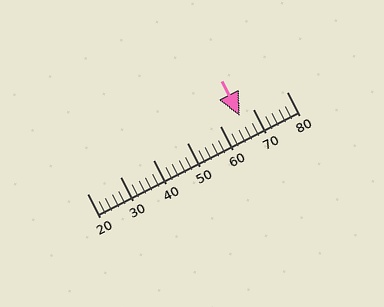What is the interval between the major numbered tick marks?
The major tick marks are spaced 10 units apart.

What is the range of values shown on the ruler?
The ruler shows values from 20 to 80.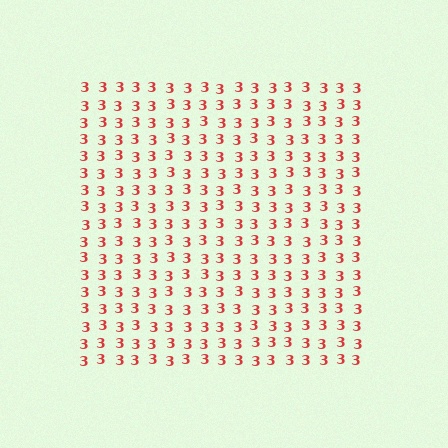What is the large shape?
The large shape is a square.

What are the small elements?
The small elements are digit 3's.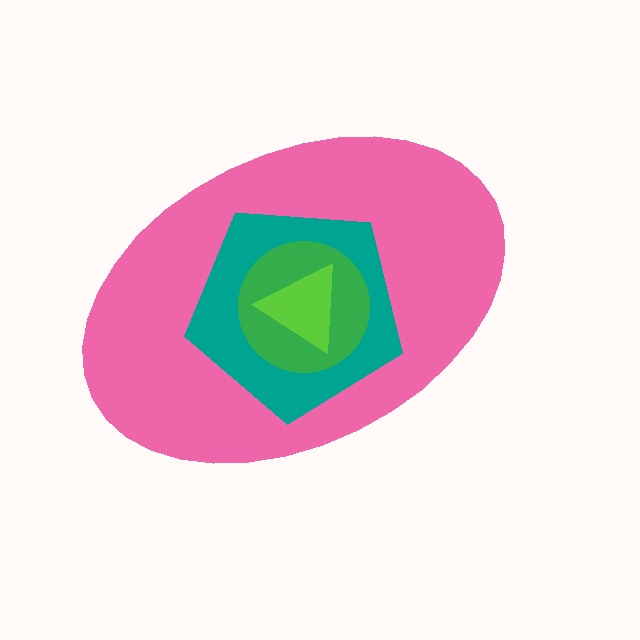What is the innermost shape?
The lime triangle.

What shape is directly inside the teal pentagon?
The green circle.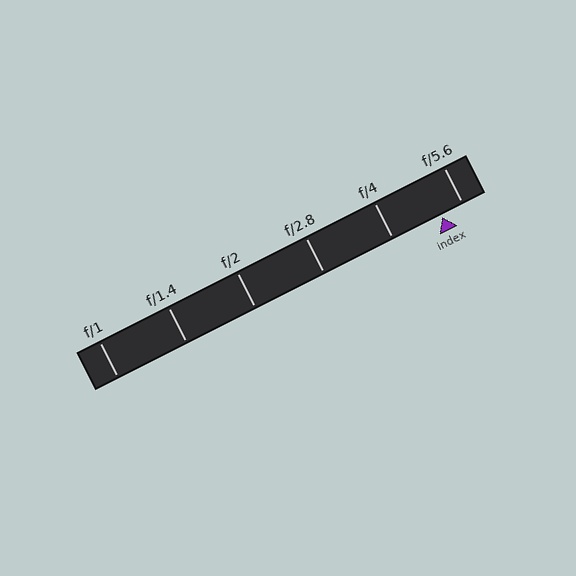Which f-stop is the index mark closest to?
The index mark is closest to f/5.6.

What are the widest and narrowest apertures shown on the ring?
The widest aperture shown is f/1 and the narrowest is f/5.6.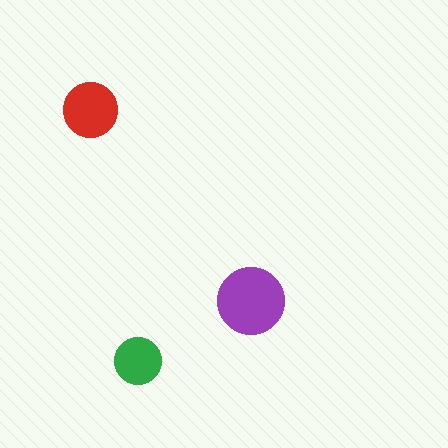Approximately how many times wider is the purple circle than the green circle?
About 1.5 times wider.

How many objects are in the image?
There are 3 objects in the image.